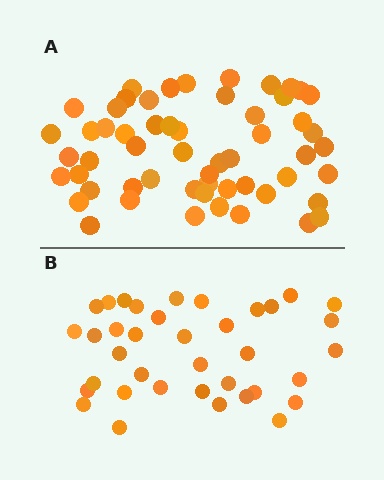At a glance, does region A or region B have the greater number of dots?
Region A (the top region) has more dots.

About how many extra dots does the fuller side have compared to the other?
Region A has approximately 20 more dots than region B.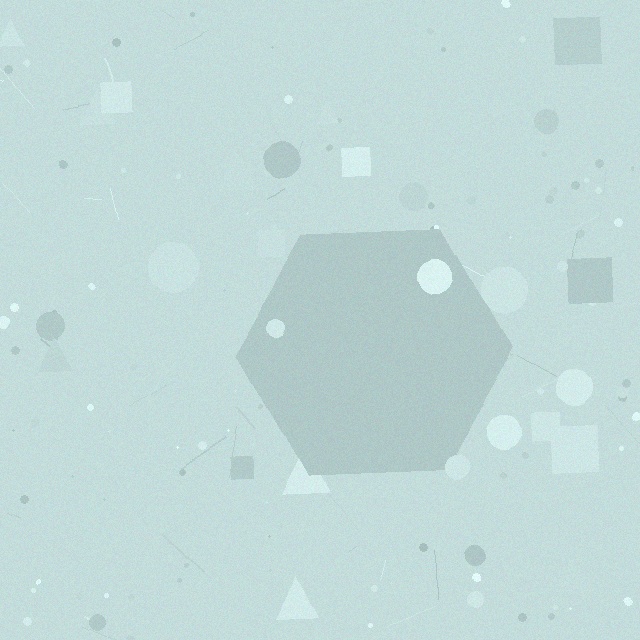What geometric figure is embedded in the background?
A hexagon is embedded in the background.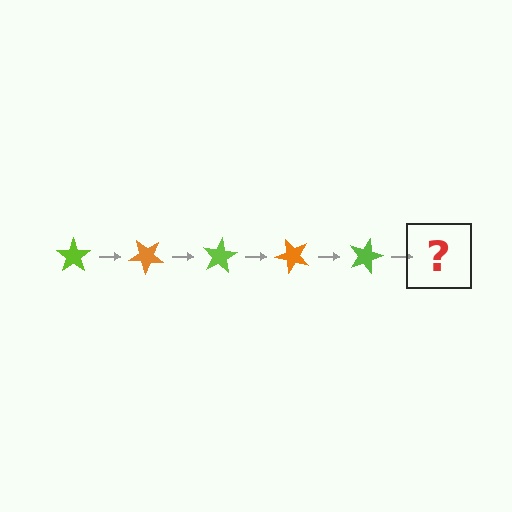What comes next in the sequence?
The next element should be an orange star, rotated 200 degrees from the start.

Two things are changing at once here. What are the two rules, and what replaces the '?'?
The two rules are that it rotates 40 degrees each step and the color cycles through lime and orange. The '?' should be an orange star, rotated 200 degrees from the start.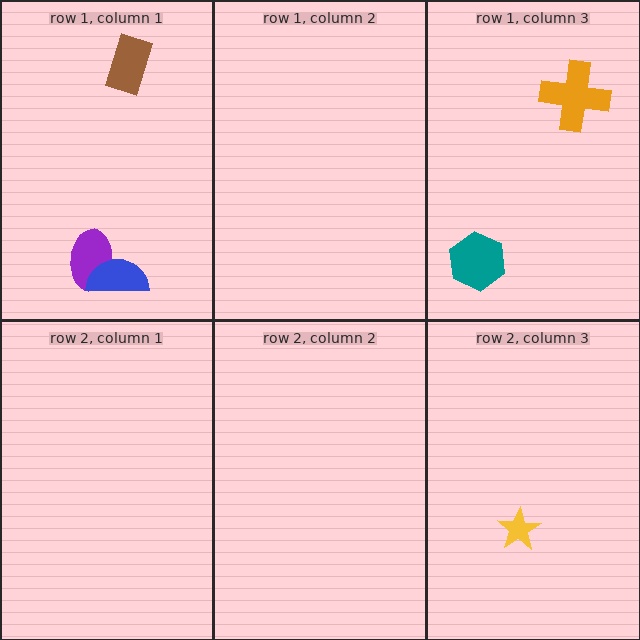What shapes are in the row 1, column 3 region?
The orange cross, the teal hexagon.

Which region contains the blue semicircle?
The row 1, column 1 region.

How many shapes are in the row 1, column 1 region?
3.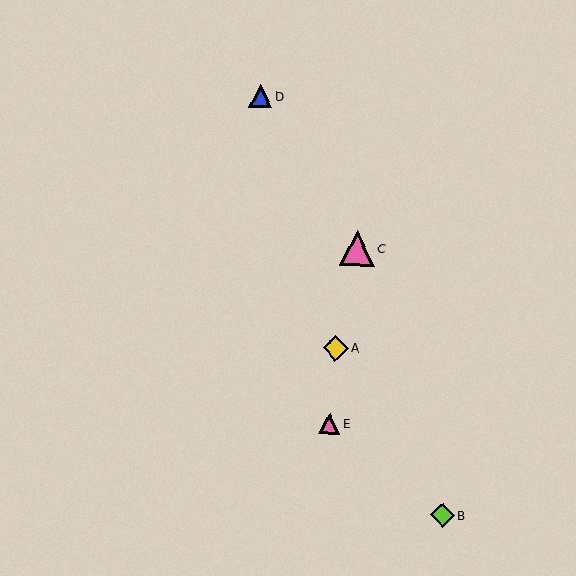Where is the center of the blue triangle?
The center of the blue triangle is at (261, 95).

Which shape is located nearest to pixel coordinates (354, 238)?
The pink triangle (labeled C) at (357, 248) is nearest to that location.